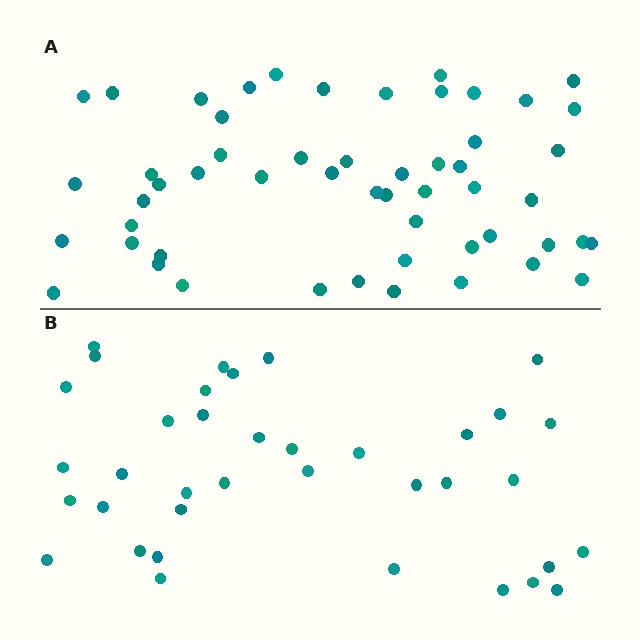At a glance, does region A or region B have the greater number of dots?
Region A (the top region) has more dots.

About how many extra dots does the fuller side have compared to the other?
Region A has approximately 15 more dots than region B.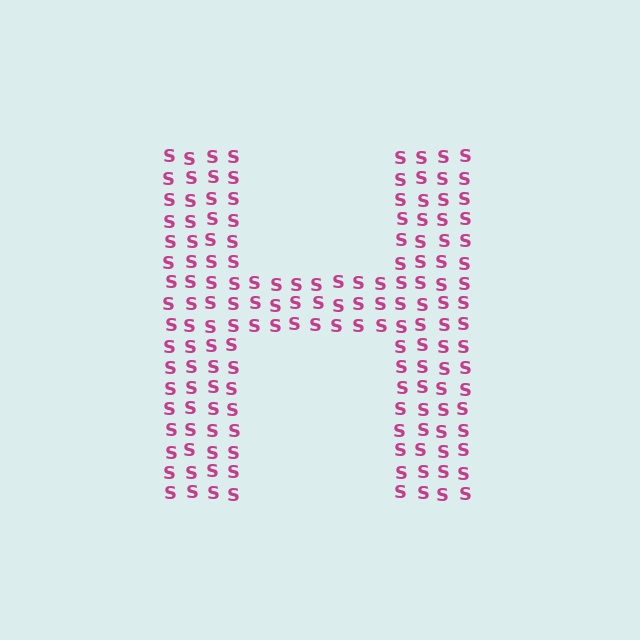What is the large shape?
The large shape is the letter H.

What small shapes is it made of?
It is made of small letter S's.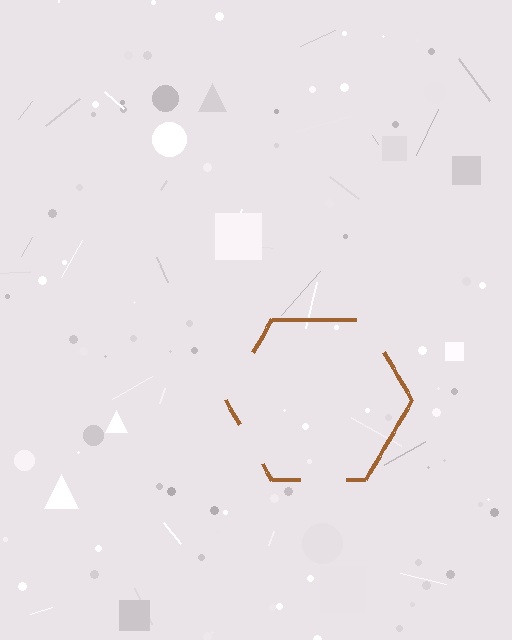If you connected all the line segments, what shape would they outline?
They would outline a hexagon.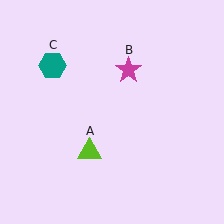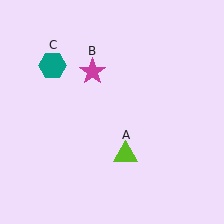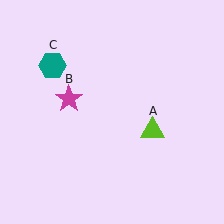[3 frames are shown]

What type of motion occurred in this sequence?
The lime triangle (object A), magenta star (object B) rotated counterclockwise around the center of the scene.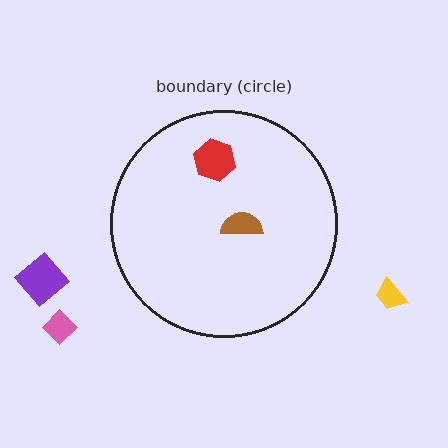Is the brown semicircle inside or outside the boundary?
Inside.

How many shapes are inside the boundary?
2 inside, 3 outside.